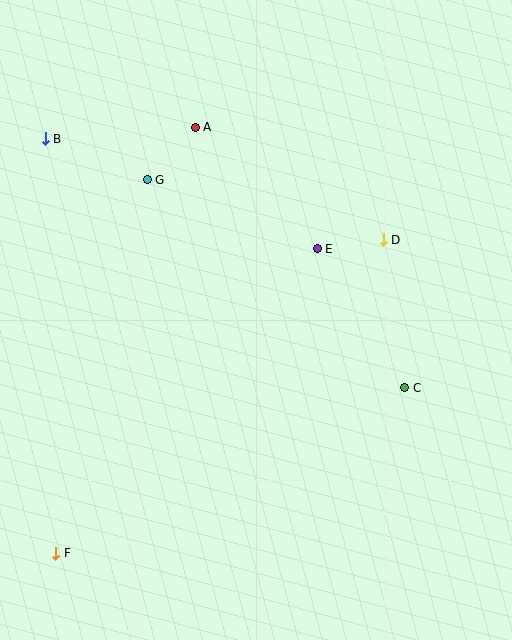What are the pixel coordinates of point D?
Point D is at (383, 240).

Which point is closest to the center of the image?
Point E at (317, 249) is closest to the center.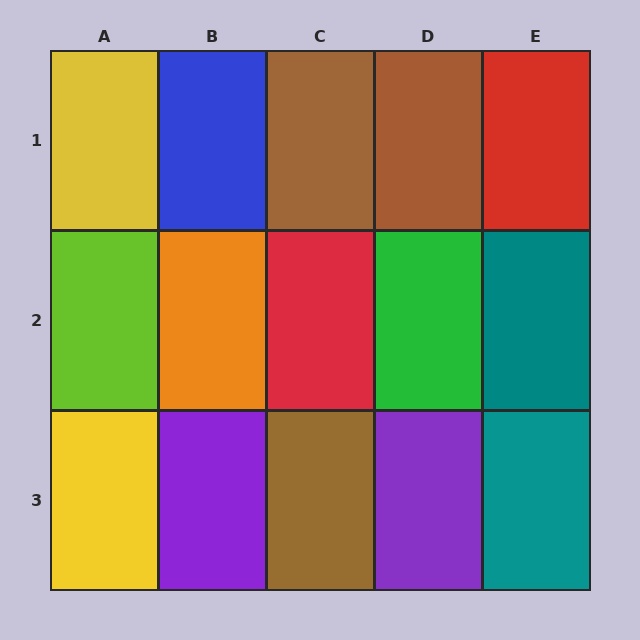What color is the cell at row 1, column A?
Yellow.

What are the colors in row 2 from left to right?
Lime, orange, red, green, teal.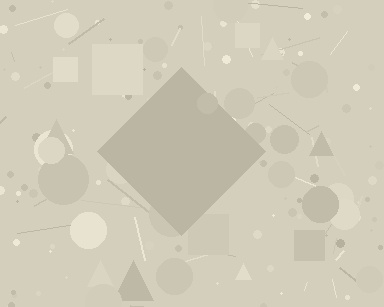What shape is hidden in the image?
A diamond is hidden in the image.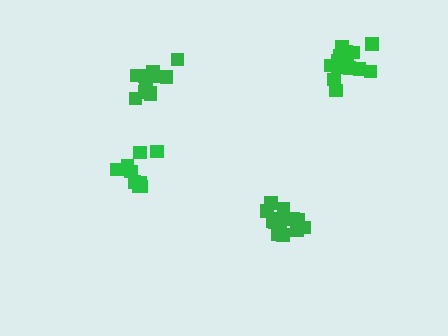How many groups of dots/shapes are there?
There are 4 groups.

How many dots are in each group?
Group 1: 16 dots, Group 2: 13 dots, Group 3: 13 dots, Group 4: 12 dots (54 total).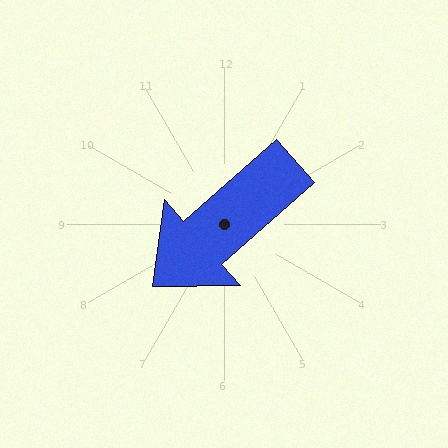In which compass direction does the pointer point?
Southwest.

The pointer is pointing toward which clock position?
Roughly 8 o'clock.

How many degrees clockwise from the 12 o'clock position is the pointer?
Approximately 229 degrees.